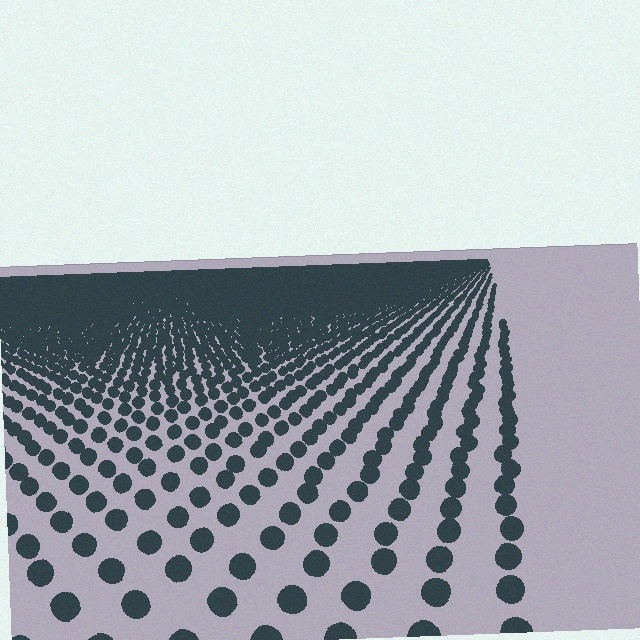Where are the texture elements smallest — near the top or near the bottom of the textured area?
Near the top.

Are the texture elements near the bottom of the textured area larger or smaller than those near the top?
Larger. Near the bottom, elements are closer to the viewer and appear at a bigger on-screen size.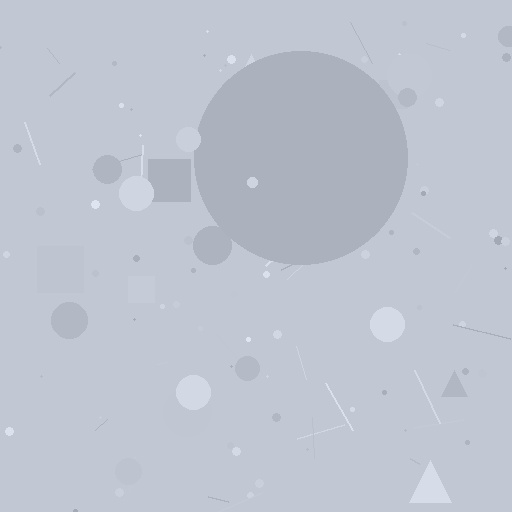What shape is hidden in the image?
A circle is hidden in the image.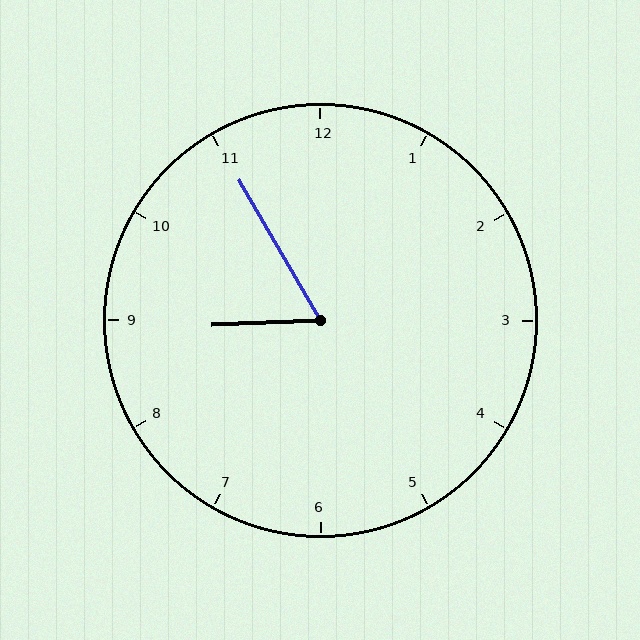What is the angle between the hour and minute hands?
Approximately 62 degrees.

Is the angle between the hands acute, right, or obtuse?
It is acute.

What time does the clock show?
8:55.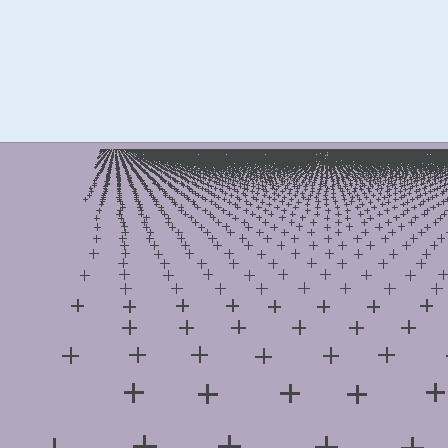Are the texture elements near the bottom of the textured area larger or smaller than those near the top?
Larger. Near the bottom, elements are closer to the viewer and appear at a bigger on-screen size.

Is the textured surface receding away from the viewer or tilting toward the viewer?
The surface is receding away from the viewer. Texture elements get smaller and denser toward the top.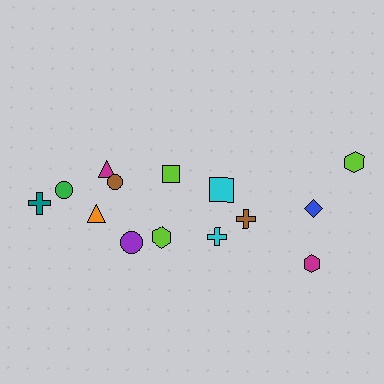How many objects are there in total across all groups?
There are 14 objects.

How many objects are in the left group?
There are 8 objects.